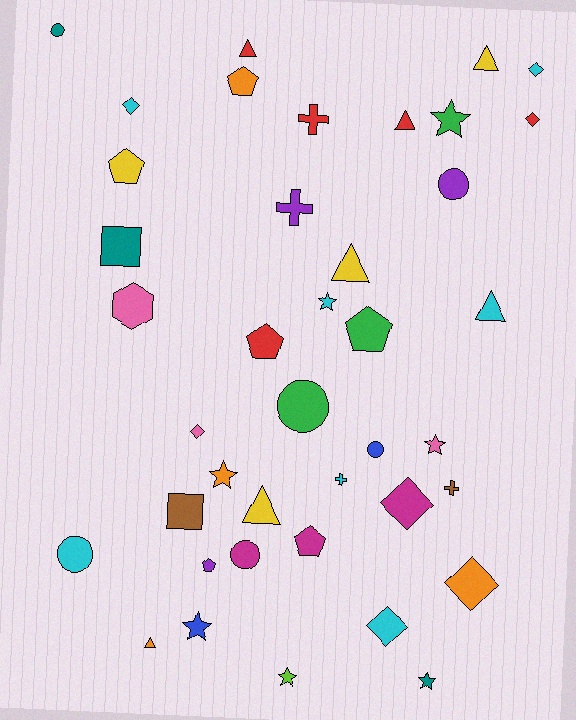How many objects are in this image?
There are 40 objects.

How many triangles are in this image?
There are 7 triangles.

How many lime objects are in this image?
There is 1 lime object.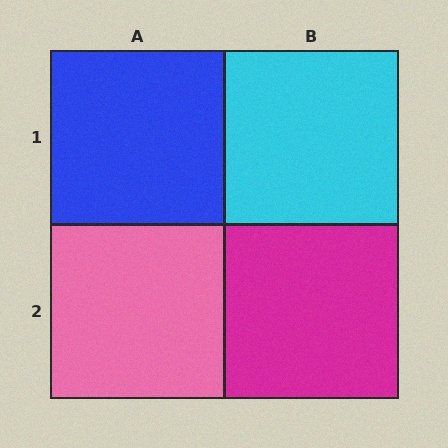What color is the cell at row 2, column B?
Magenta.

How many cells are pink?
1 cell is pink.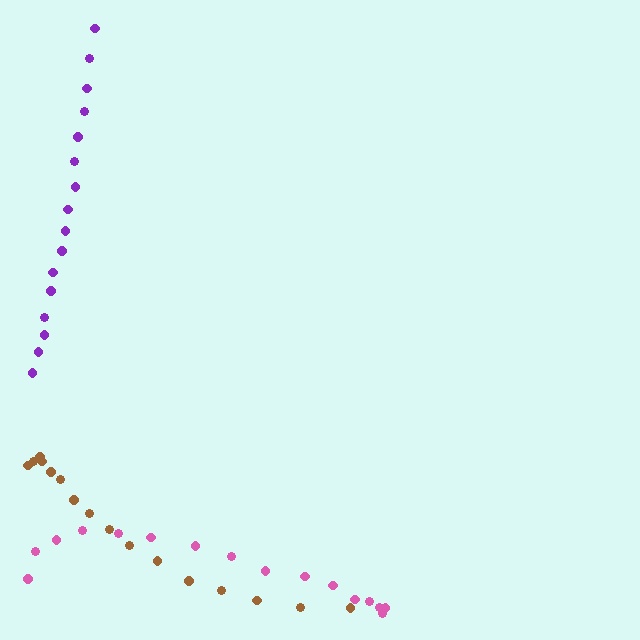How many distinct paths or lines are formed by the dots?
There are 3 distinct paths.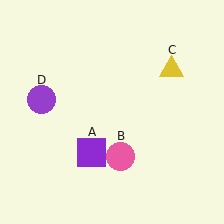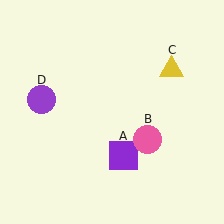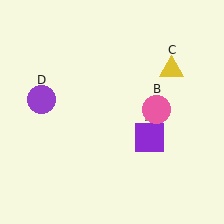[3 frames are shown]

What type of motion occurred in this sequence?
The purple square (object A), pink circle (object B) rotated counterclockwise around the center of the scene.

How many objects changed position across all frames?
2 objects changed position: purple square (object A), pink circle (object B).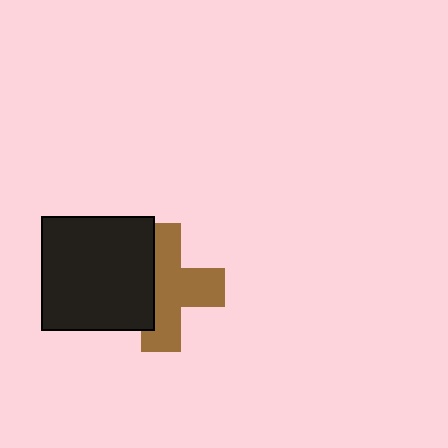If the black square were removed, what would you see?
You would see the complete brown cross.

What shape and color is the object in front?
The object in front is a black square.